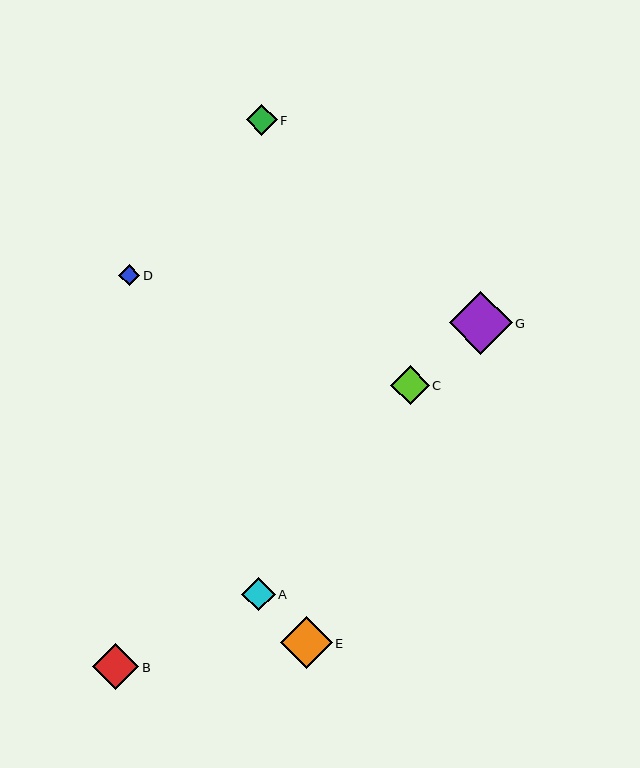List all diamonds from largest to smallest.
From largest to smallest: G, E, B, C, A, F, D.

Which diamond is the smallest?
Diamond D is the smallest with a size of approximately 21 pixels.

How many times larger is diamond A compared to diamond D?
Diamond A is approximately 1.6 times the size of diamond D.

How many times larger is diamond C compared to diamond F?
Diamond C is approximately 1.3 times the size of diamond F.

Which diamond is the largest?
Diamond G is the largest with a size of approximately 63 pixels.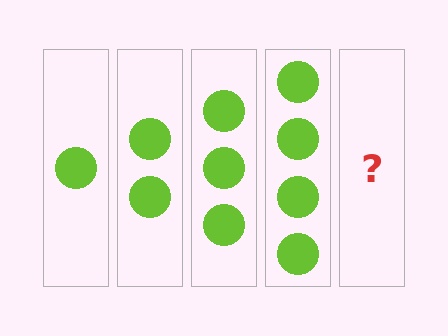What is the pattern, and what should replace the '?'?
The pattern is that each step adds one more circle. The '?' should be 5 circles.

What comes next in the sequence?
The next element should be 5 circles.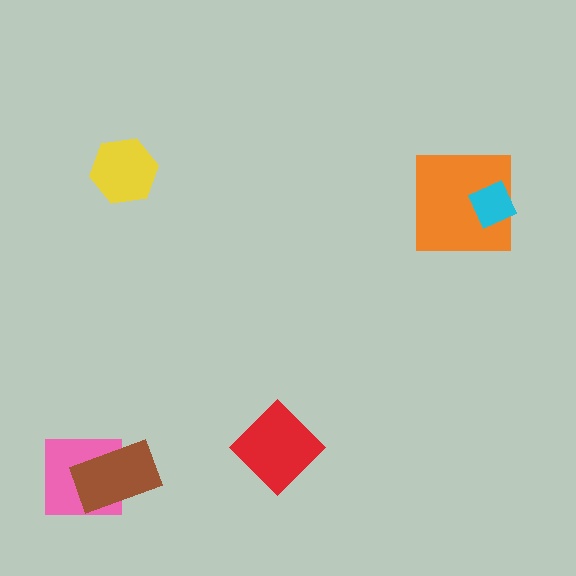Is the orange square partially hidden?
Yes, it is partially covered by another shape.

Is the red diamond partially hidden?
No, no other shape covers it.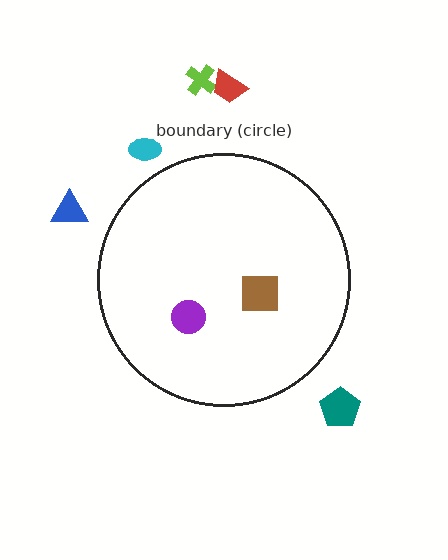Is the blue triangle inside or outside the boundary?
Outside.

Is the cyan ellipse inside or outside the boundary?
Outside.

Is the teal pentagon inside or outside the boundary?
Outside.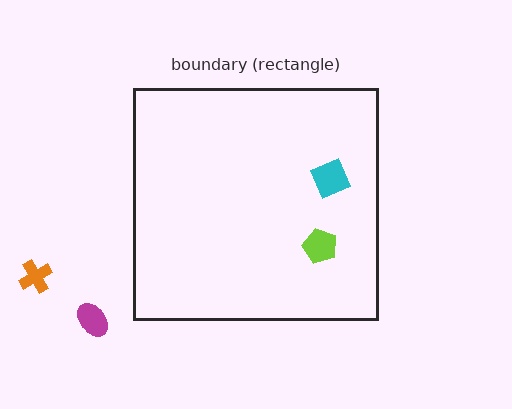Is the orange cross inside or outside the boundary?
Outside.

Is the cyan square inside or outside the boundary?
Inside.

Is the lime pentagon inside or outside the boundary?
Inside.